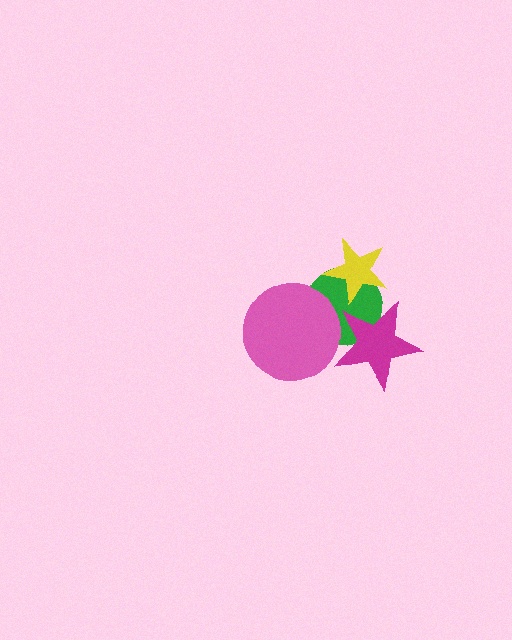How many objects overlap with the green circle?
3 objects overlap with the green circle.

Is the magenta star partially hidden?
No, no other shape covers it.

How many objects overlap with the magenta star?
2 objects overlap with the magenta star.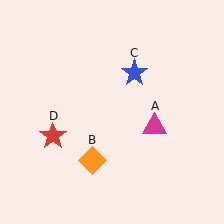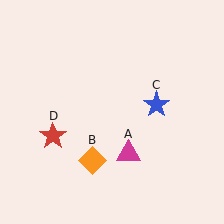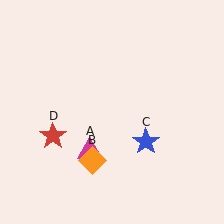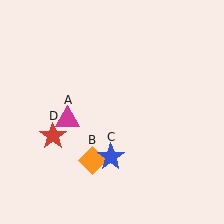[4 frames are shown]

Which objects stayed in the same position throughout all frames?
Orange diamond (object B) and red star (object D) remained stationary.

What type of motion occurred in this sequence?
The magenta triangle (object A), blue star (object C) rotated clockwise around the center of the scene.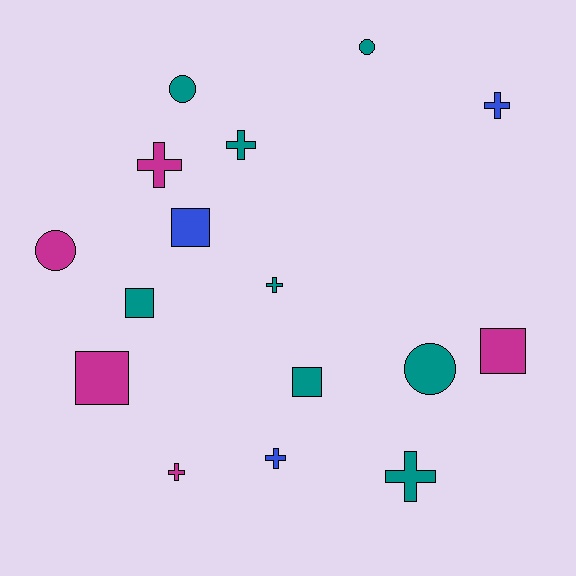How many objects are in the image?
There are 16 objects.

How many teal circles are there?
There are 3 teal circles.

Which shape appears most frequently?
Cross, with 7 objects.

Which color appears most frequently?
Teal, with 8 objects.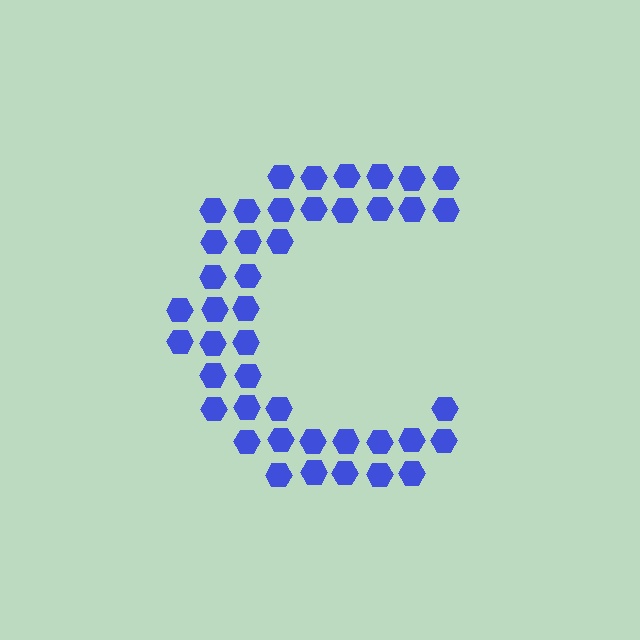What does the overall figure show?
The overall figure shows the letter C.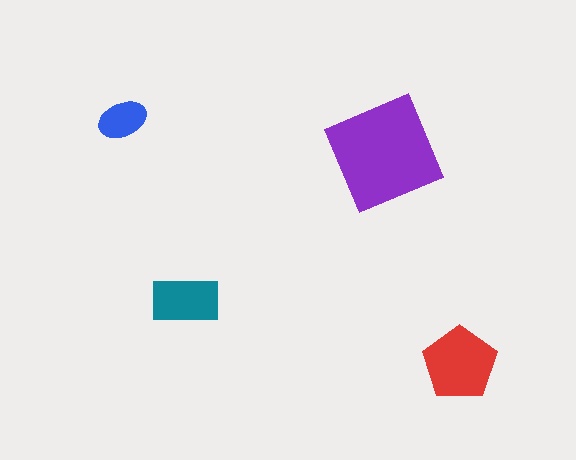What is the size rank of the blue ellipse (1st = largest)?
4th.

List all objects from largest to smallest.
The purple diamond, the red pentagon, the teal rectangle, the blue ellipse.